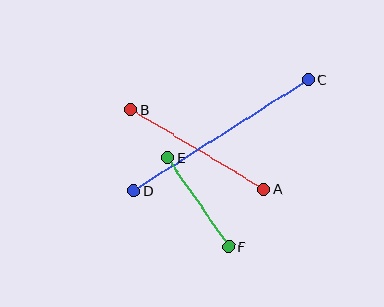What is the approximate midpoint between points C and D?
The midpoint is at approximately (221, 135) pixels.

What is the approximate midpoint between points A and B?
The midpoint is at approximately (197, 149) pixels.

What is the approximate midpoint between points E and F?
The midpoint is at approximately (198, 202) pixels.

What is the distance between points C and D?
The distance is approximately 207 pixels.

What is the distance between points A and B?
The distance is approximately 155 pixels.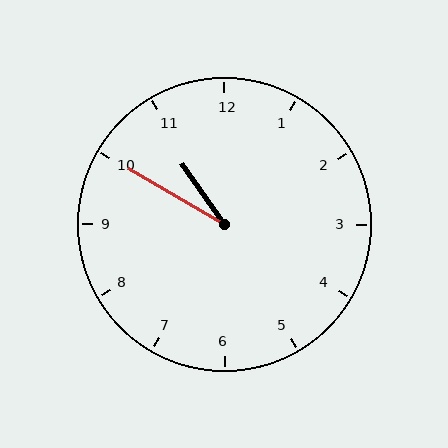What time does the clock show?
10:50.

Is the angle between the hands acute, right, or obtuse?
It is acute.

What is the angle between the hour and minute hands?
Approximately 25 degrees.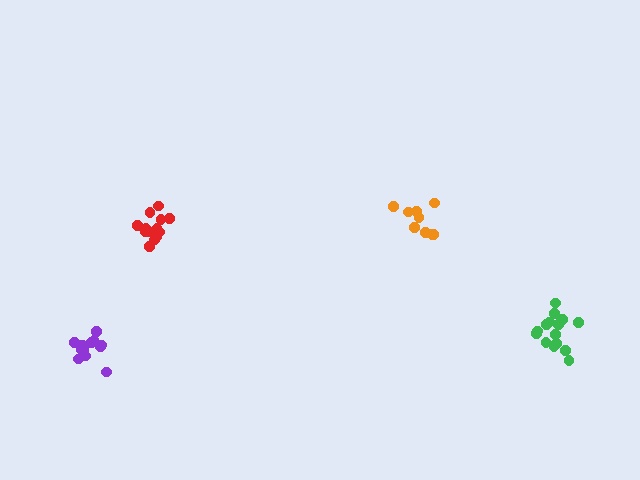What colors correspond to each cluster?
The clusters are colored: red, orange, purple, green.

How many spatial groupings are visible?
There are 4 spatial groupings.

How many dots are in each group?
Group 1: 13 dots, Group 2: 9 dots, Group 3: 12 dots, Group 4: 15 dots (49 total).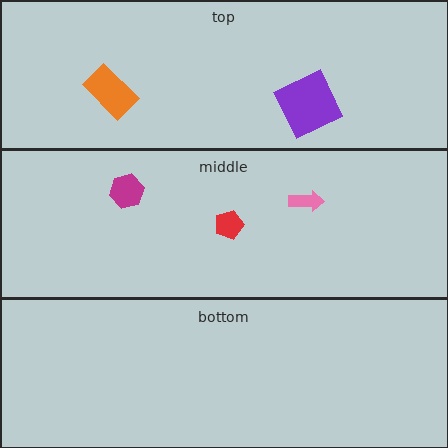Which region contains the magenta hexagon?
The middle region.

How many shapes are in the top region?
2.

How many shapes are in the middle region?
3.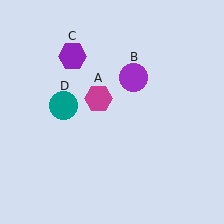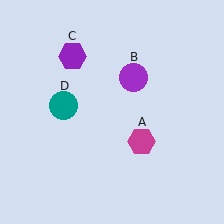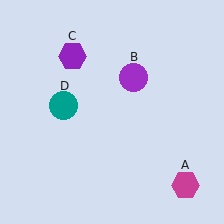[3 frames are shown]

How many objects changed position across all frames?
1 object changed position: magenta hexagon (object A).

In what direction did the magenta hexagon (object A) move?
The magenta hexagon (object A) moved down and to the right.